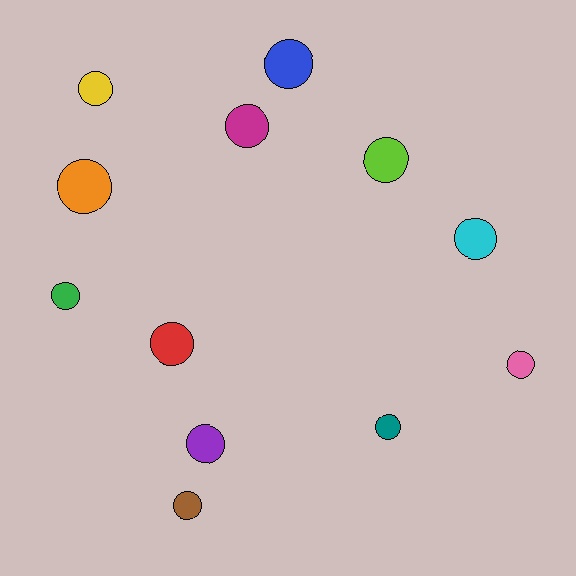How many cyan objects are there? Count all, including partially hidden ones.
There is 1 cyan object.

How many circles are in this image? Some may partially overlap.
There are 12 circles.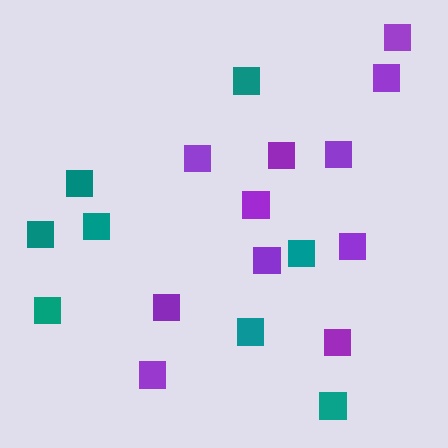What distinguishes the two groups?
There are 2 groups: one group of purple squares (11) and one group of teal squares (8).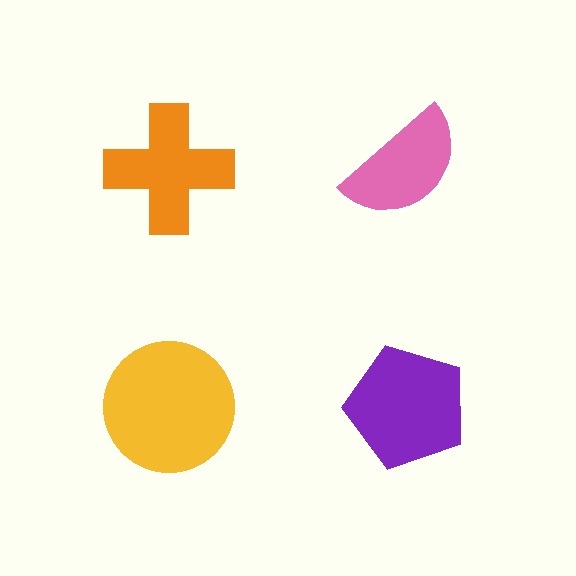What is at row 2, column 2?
A purple pentagon.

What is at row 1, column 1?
An orange cross.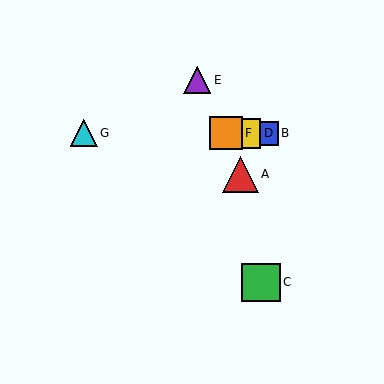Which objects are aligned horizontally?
Objects B, D, F, G are aligned horizontally.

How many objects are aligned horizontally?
4 objects (B, D, F, G) are aligned horizontally.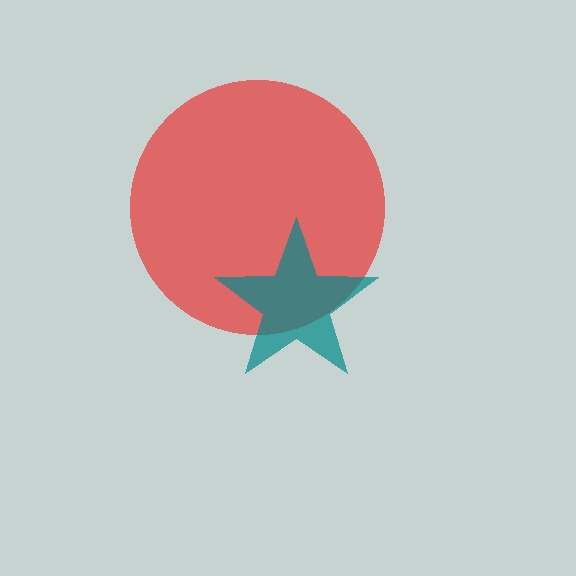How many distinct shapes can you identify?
There are 2 distinct shapes: a red circle, a teal star.